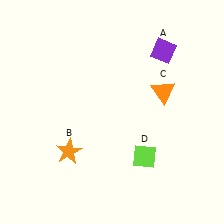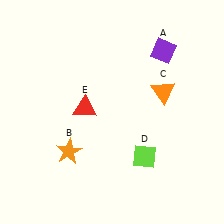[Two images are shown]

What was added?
A red triangle (E) was added in Image 2.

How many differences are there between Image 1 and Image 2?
There is 1 difference between the two images.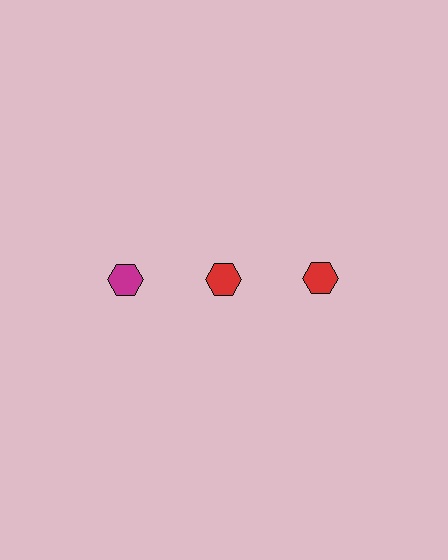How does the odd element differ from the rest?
It has a different color: magenta instead of red.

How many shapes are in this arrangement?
There are 3 shapes arranged in a grid pattern.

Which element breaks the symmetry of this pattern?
The magenta hexagon in the top row, leftmost column breaks the symmetry. All other shapes are red hexagons.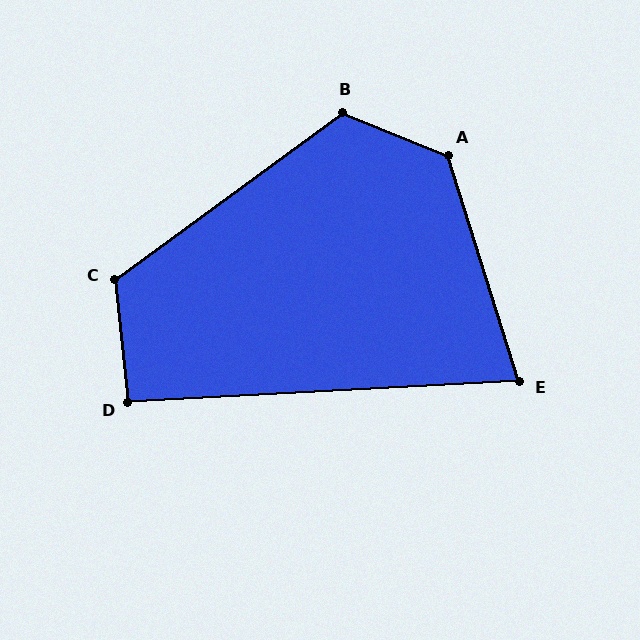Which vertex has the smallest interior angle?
E, at approximately 76 degrees.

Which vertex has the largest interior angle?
A, at approximately 130 degrees.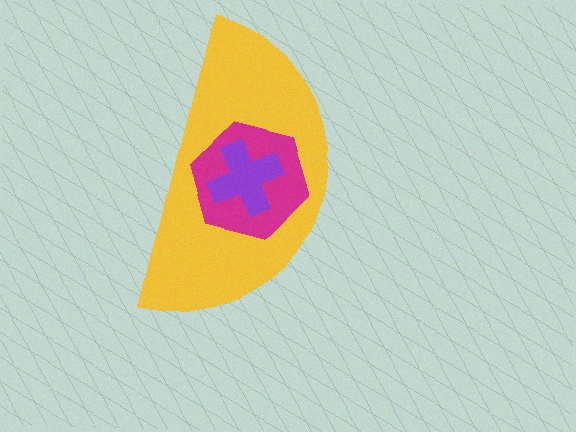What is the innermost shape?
The purple cross.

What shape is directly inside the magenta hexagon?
The purple cross.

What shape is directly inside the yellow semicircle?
The magenta hexagon.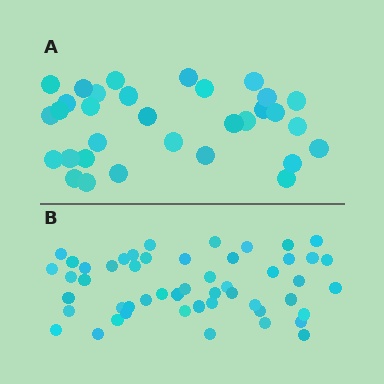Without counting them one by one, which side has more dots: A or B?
Region B (the bottom region) has more dots.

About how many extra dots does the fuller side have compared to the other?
Region B has approximately 20 more dots than region A.